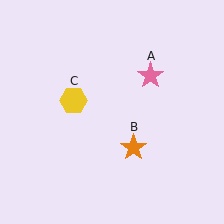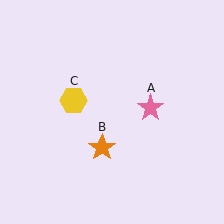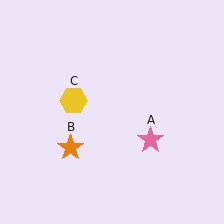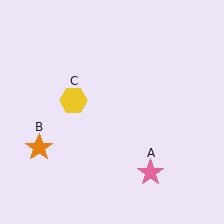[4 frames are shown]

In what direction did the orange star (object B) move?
The orange star (object B) moved left.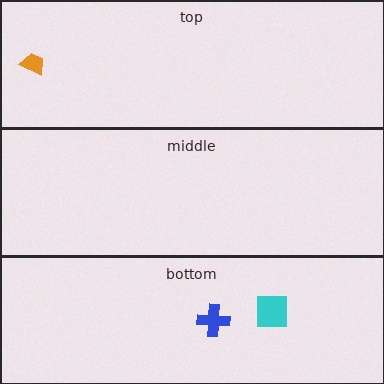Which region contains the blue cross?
The bottom region.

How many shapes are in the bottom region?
2.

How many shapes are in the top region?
1.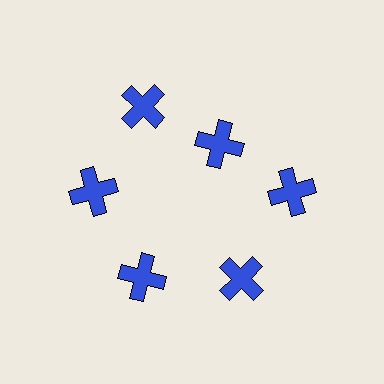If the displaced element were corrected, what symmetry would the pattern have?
It would have 6-fold rotational symmetry — the pattern would map onto itself every 60 degrees.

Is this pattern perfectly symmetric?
No. The 6 blue crosses are arranged in a ring, but one element near the 1 o'clock position is pulled inward toward the center, breaking the 6-fold rotational symmetry.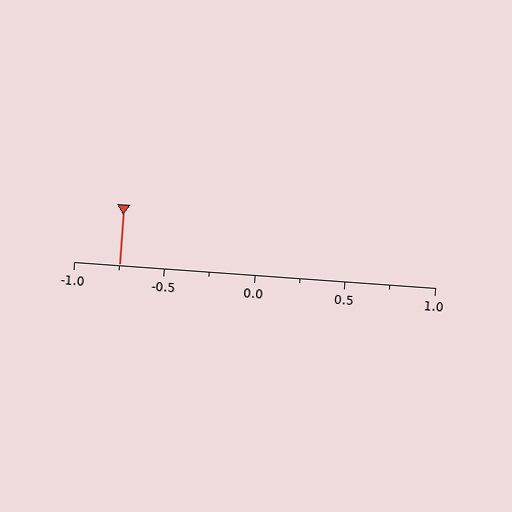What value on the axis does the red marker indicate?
The marker indicates approximately -0.75.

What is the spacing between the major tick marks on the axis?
The major ticks are spaced 0.5 apart.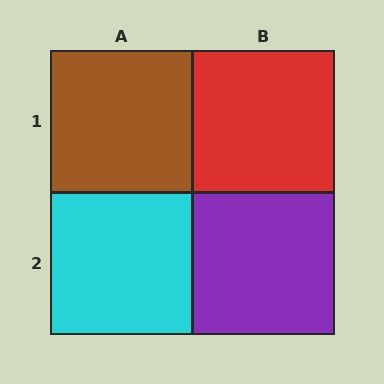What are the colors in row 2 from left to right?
Cyan, purple.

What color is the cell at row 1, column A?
Brown.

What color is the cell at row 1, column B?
Red.